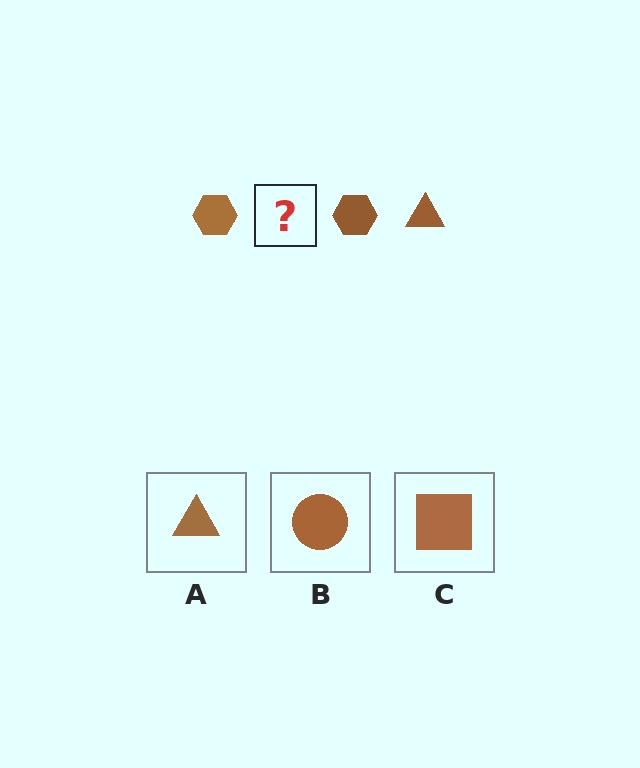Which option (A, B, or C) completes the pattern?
A.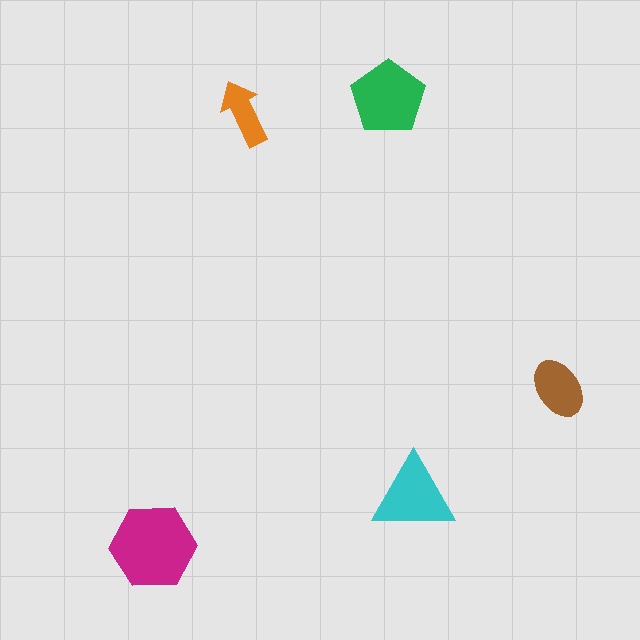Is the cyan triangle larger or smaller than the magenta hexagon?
Smaller.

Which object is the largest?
The magenta hexagon.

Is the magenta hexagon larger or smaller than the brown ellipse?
Larger.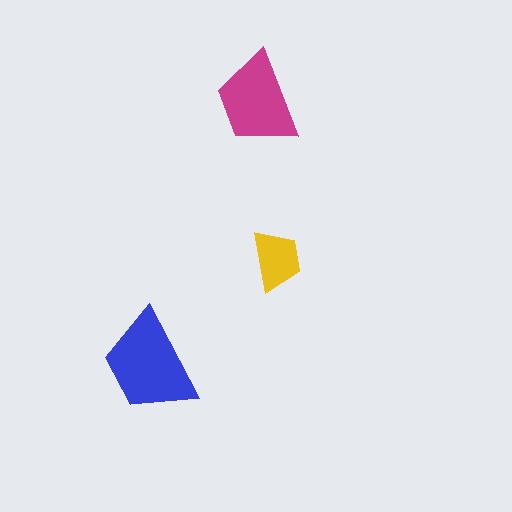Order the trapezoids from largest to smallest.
the blue one, the magenta one, the yellow one.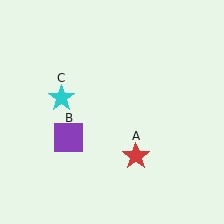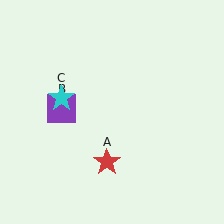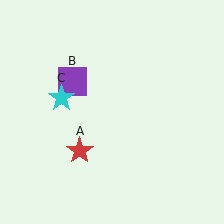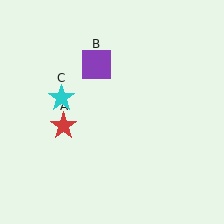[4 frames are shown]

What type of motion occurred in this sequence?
The red star (object A), purple square (object B) rotated clockwise around the center of the scene.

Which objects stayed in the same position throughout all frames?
Cyan star (object C) remained stationary.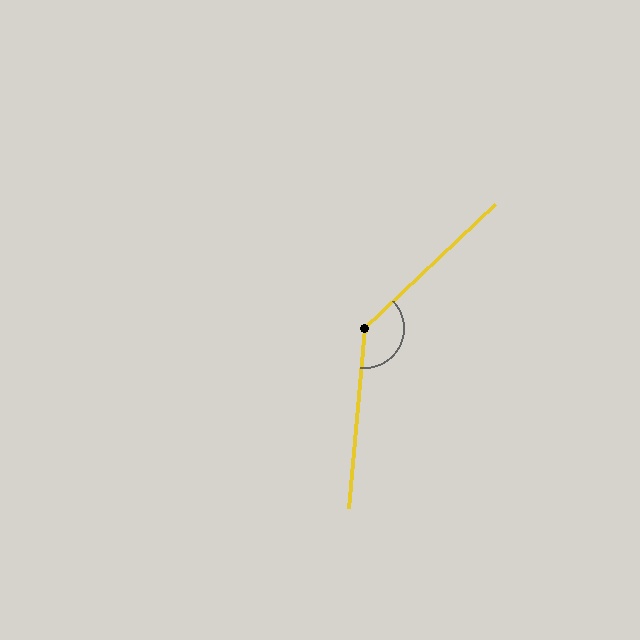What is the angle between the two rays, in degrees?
Approximately 139 degrees.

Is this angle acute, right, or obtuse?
It is obtuse.